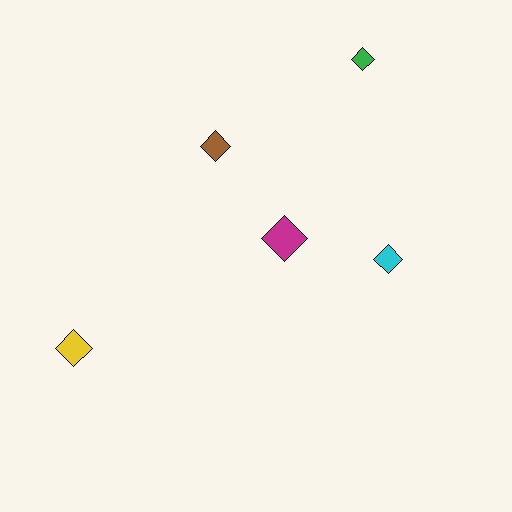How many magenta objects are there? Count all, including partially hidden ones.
There is 1 magenta object.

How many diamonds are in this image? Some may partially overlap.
There are 5 diamonds.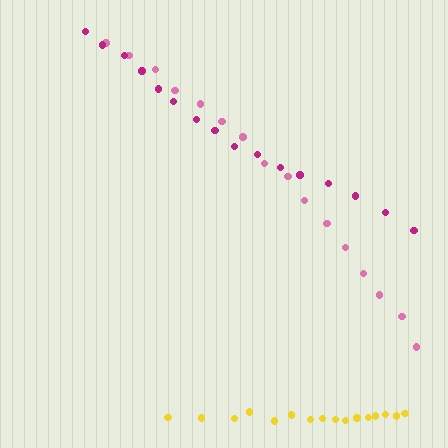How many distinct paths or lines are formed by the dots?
There are 3 distinct paths.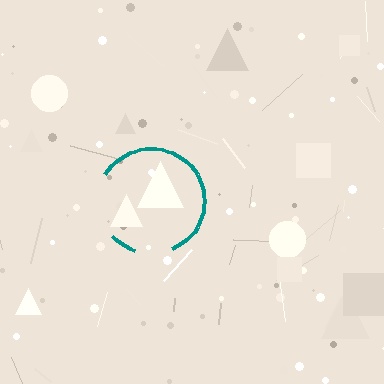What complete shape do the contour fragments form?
The contour fragments form a circle.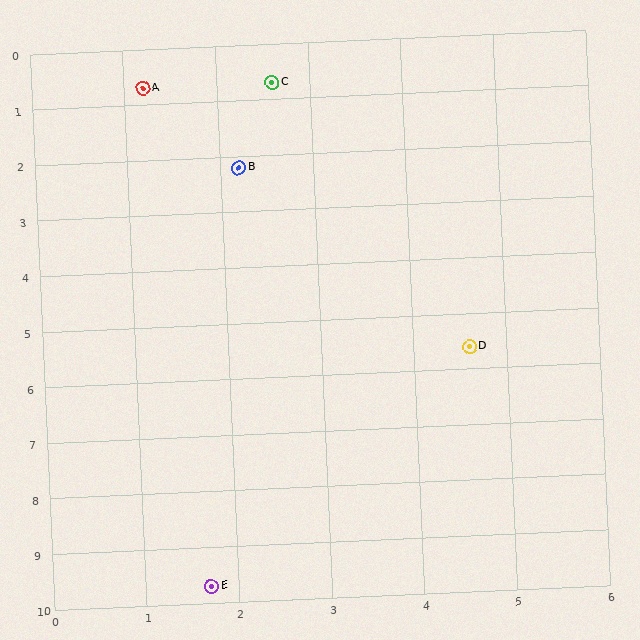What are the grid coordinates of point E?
Point E is at approximately (1.7, 9.7).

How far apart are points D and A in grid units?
Points D and A are about 6.0 grid units apart.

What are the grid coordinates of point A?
Point A is at approximately (1.2, 0.7).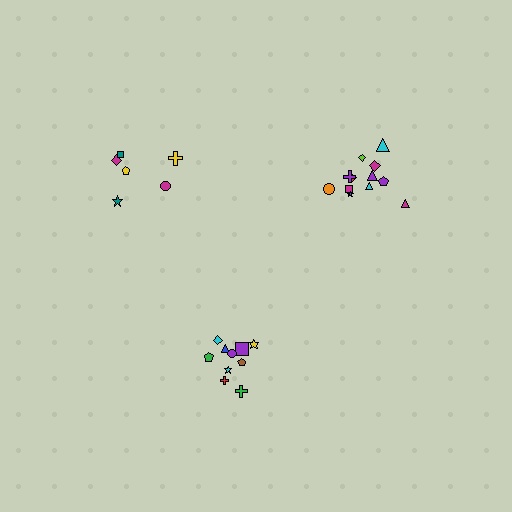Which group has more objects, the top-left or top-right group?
The top-right group.